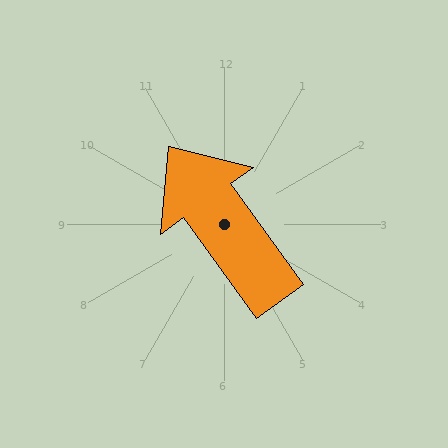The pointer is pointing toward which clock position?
Roughly 11 o'clock.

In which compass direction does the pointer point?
Northwest.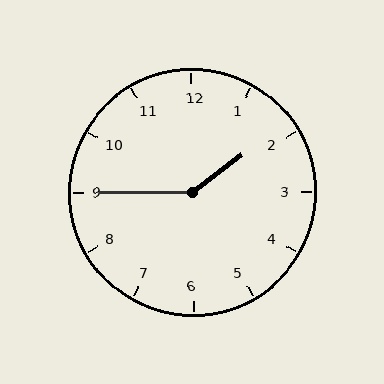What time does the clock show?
1:45.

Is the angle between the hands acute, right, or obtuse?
It is obtuse.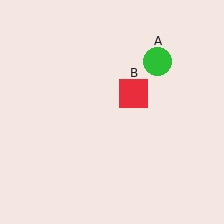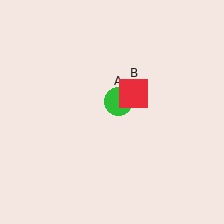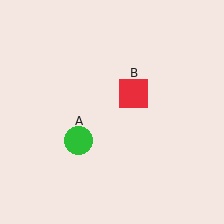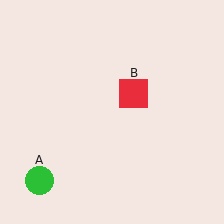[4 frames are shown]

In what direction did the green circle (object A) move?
The green circle (object A) moved down and to the left.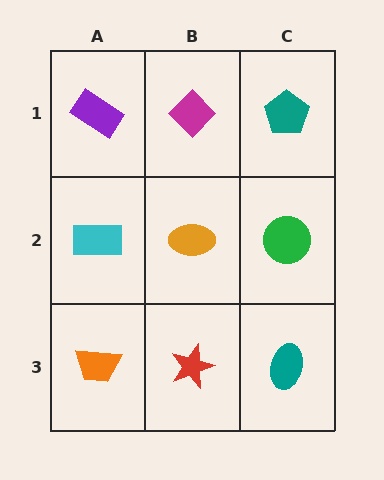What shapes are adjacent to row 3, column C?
A green circle (row 2, column C), a red star (row 3, column B).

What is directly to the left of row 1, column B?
A purple rectangle.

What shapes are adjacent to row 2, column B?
A magenta diamond (row 1, column B), a red star (row 3, column B), a cyan rectangle (row 2, column A), a green circle (row 2, column C).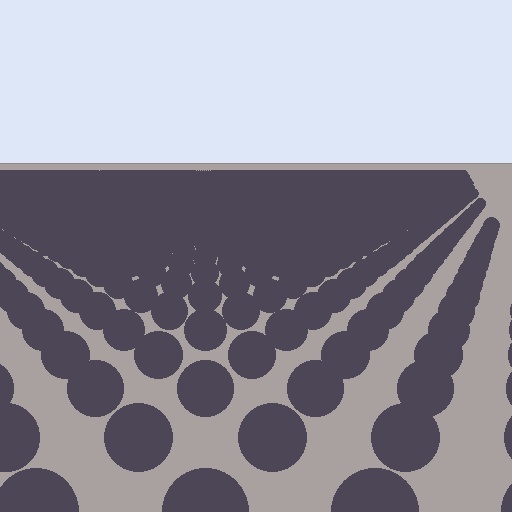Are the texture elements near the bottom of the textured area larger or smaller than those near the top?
Larger. Near the bottom, elements are closer to the viewer and appear at a bigger on-screen size.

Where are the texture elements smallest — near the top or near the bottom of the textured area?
Near the top.